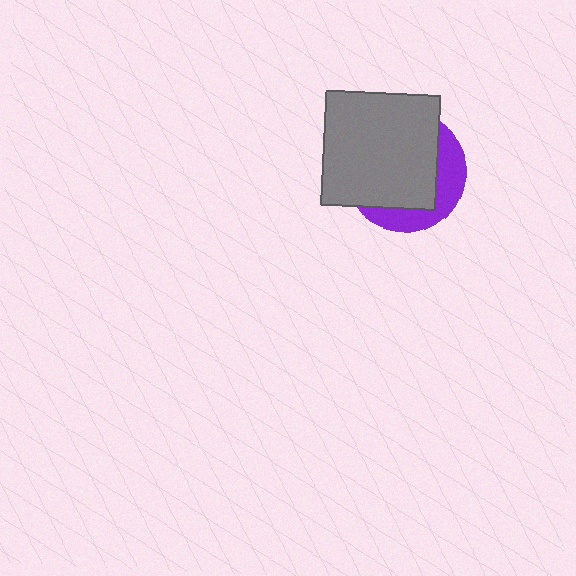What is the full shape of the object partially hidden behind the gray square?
The partially hidden object is a purple circle.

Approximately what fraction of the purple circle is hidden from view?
Roughly 69% of the purple circle is hidden behind the gray square.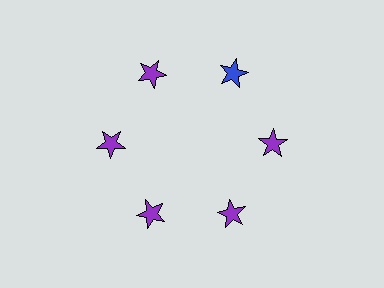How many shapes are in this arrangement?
There are 6 shapes arranged in a ring pattern.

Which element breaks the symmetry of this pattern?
The blue star at roughly the 1 o'clock position breaks the symmetry. All other shapes are purple stars.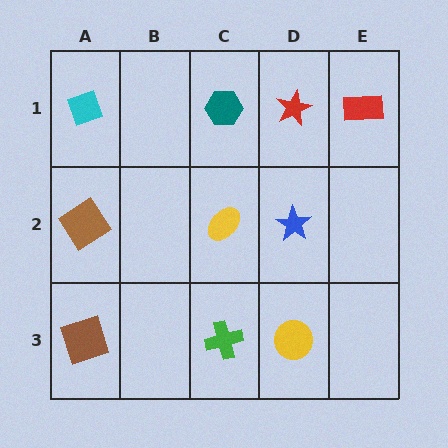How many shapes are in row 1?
4 shapes.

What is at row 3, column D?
A yellow circle.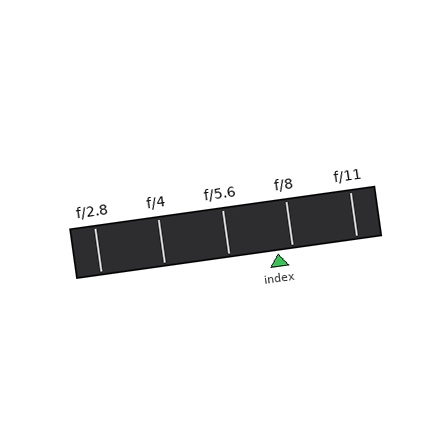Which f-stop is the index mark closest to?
The index mark is closest to f/8.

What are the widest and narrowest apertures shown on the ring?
The widest aperture shown is f/2.8 and the narrowest is f/11.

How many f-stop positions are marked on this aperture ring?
There are 5 f-stop positions marked.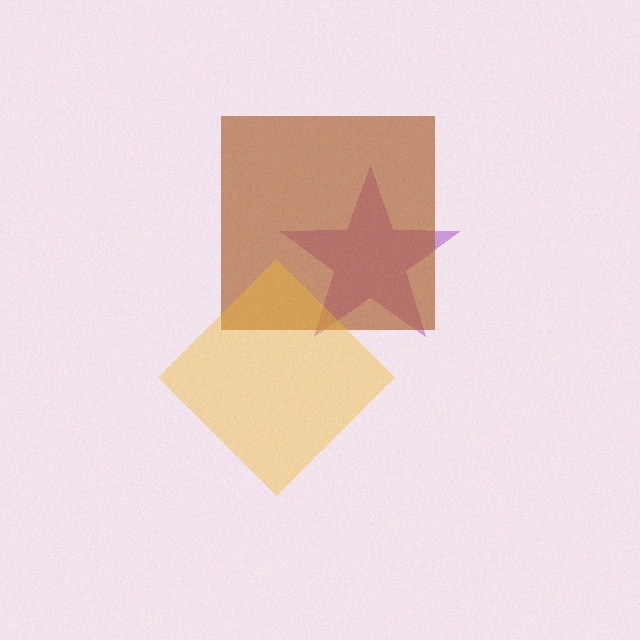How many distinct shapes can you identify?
There are 3 distinct shapes: a purple star, a brown square, a yellow diamond.